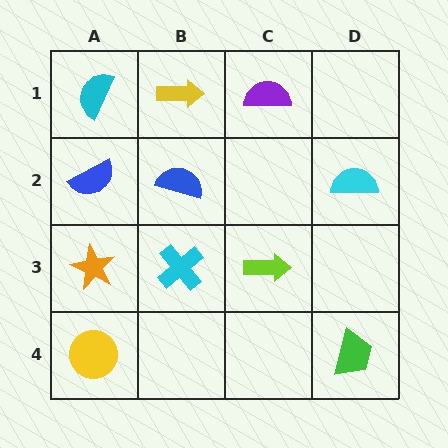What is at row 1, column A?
A cyan semicircle.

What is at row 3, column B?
A cyan cross.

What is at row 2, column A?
A blue semicircle.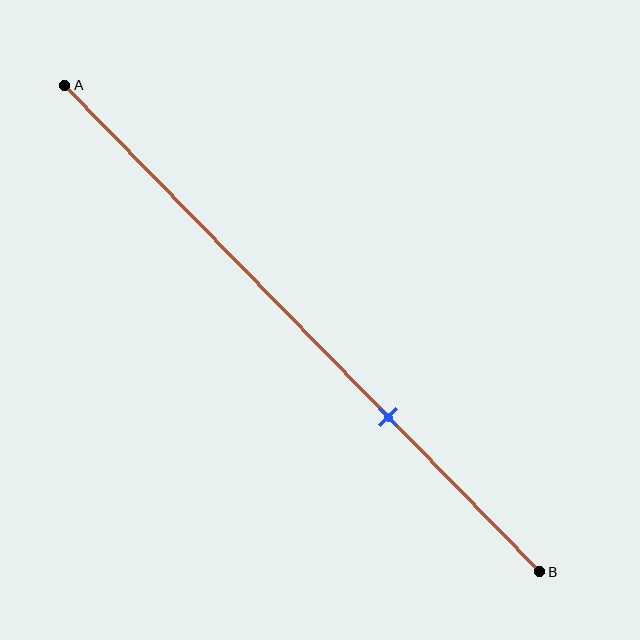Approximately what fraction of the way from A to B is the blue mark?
The blue mark is approximately 70% of the way from A to B.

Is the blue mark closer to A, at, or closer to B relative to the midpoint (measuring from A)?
The blue mark is closer to point B than the midpoint of segment AB.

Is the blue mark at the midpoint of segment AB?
No, the mark is at about 70% from A, not at the 50% midpoint.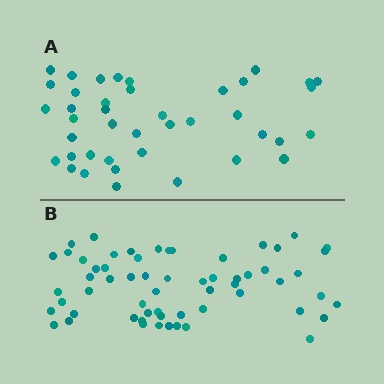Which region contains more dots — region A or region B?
Region B (the bottom region) has more dots.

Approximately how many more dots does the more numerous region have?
Region B has approximately 20 more dots than region A.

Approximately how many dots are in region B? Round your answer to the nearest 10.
About 60 dots.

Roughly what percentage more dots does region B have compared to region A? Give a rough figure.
About 45% more.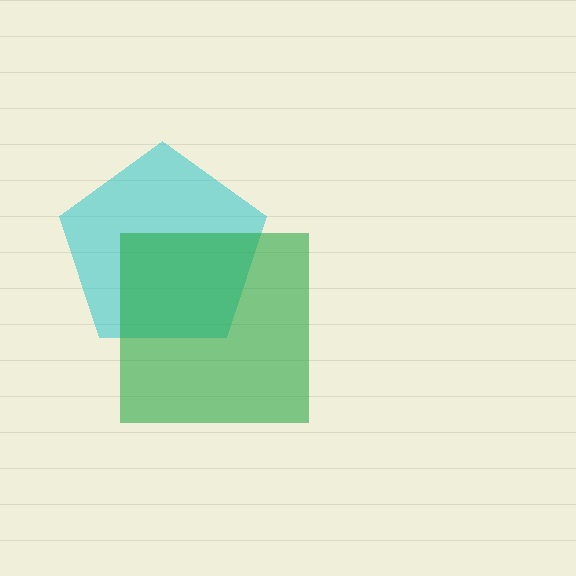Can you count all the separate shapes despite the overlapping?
Yes, there are 2 separate shapes.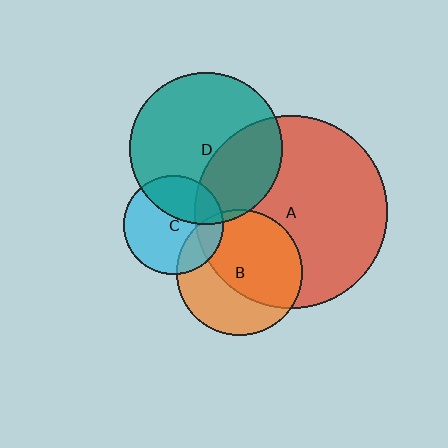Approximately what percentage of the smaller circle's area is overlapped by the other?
Approximately 20%.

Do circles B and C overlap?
Yes.